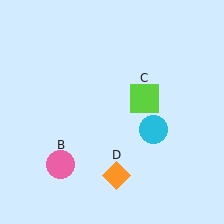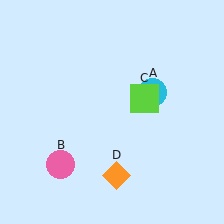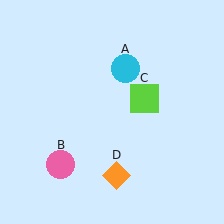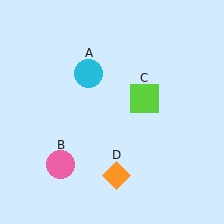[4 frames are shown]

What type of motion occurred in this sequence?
The cyan circle (object A) rotated counterclockwise around the center of the scene.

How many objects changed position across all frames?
1 object changed position: cyan circle (object A).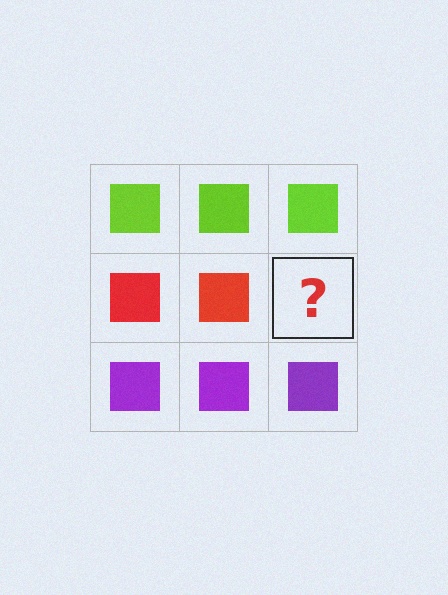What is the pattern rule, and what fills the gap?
The rule is that each row has a consistent color. The gap should be filled with a red square.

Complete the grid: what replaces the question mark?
The question mark should be replaced with a red square.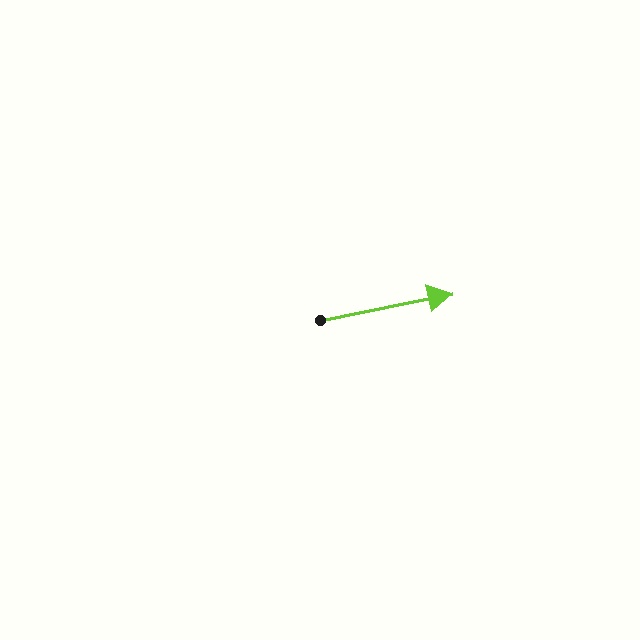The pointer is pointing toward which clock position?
Roughly 3 o'clock.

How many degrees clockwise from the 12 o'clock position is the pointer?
Approximately 78 degrees.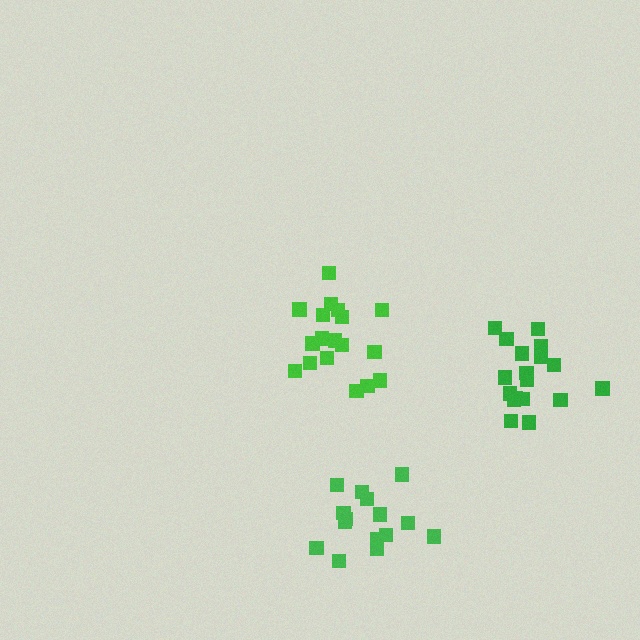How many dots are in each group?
Group 1: 15 dots, Group 2: 18 dots, Group 3: 18 dots (51 total).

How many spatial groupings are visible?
There are 3 spatial groupings.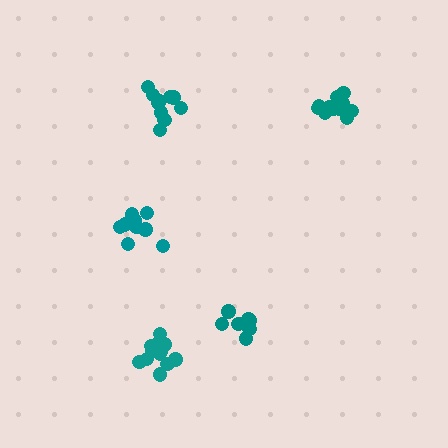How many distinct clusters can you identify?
There are 5 distinct clusters.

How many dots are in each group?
Group 1: 13 dots, Group 2: 14 dots, Group 3: 9 dots, Group 4: 9 dots, Group 5: 10 dots (55 total).